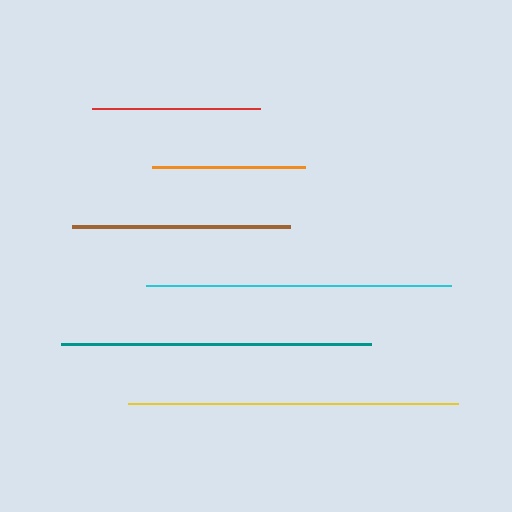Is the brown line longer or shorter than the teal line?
The teal line is longer than the brown line.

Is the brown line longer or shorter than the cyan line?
The cyan line is longer than the brown line.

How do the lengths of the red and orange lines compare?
The red and orange lines are approximately the same length.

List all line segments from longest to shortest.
From longest to shortest: yellow, teal, cyan, brown, red, orange.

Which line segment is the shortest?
The orange line is the shortest at approximately 153 pixels.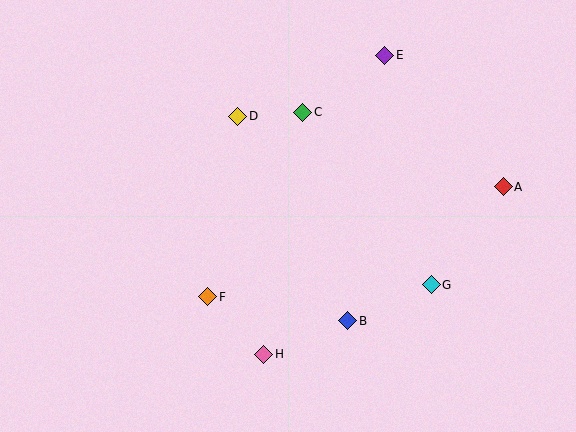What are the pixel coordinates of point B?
Point B is at (348, 321).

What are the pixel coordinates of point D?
Point D is at (238, 116).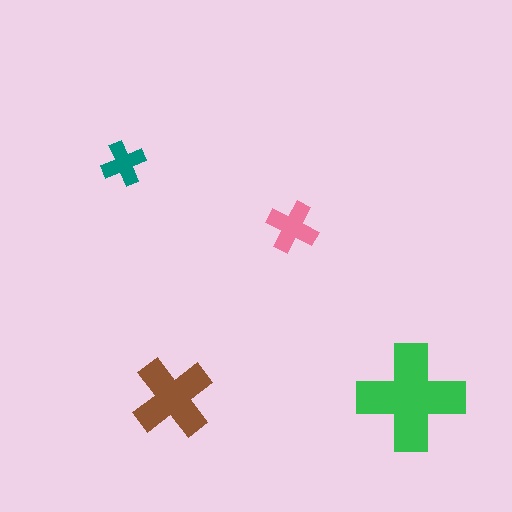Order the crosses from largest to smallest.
the green one, the brown one, the pink one, the teal one.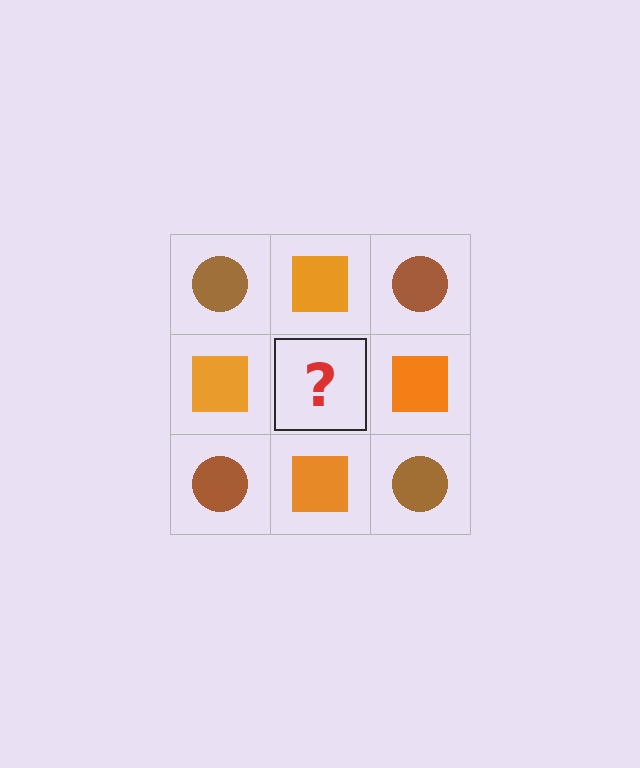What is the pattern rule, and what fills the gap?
The rule is that it alternates brown circle and orange square in a checkerboard pattern. The gap should be filled with a brown circle.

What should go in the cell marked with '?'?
The missing cell should contain a brown circle.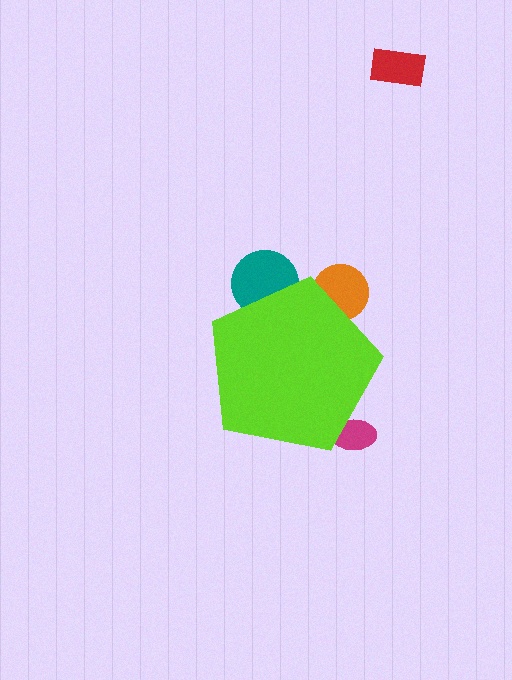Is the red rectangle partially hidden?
No, the red rectangle is fully visible.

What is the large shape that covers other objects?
A lime pentagon.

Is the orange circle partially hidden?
Yes, the orange circle is partially hidden behind the lime pentagon.